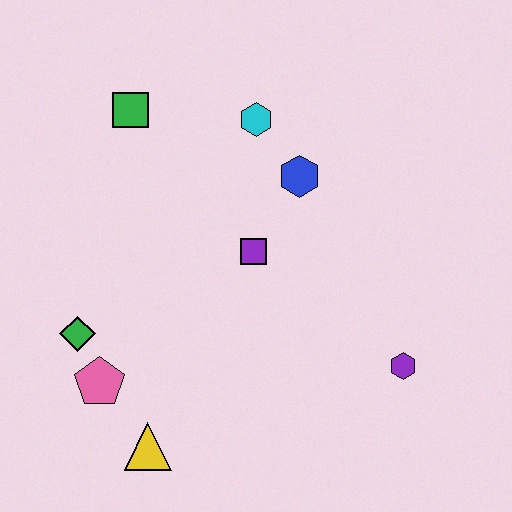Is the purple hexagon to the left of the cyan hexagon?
No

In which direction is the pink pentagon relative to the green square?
The pink pentagon is below the green square.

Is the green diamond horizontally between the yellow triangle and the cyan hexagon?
No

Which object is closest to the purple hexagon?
The purple square is closest to the purple hexagon.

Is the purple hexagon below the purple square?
Yes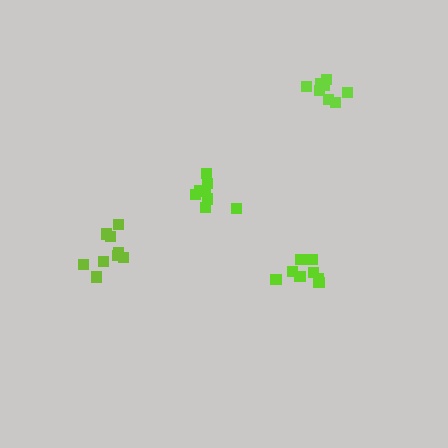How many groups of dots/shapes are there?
There are 4 groups.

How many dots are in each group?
Group 1: 8 dots, Group 2: 9 dots, Group 3: 9 dots, Group 4: 9 dots (35 total).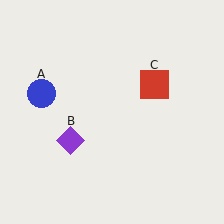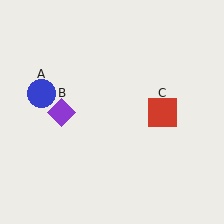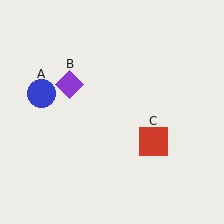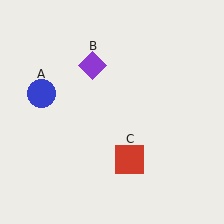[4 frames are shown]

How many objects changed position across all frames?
2 objects changed position: purple diamond (object B), red square (object C).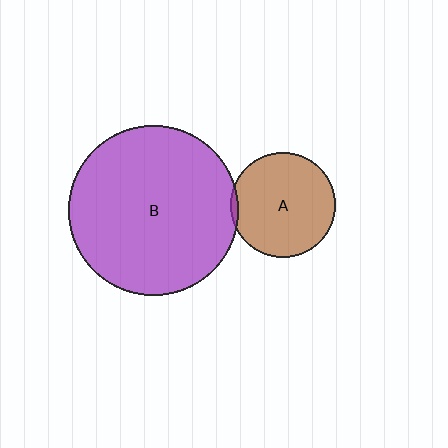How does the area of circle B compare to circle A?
Approximately 2.6 times.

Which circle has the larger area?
Circle B (purple).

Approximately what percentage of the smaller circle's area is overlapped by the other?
Approximately 5%.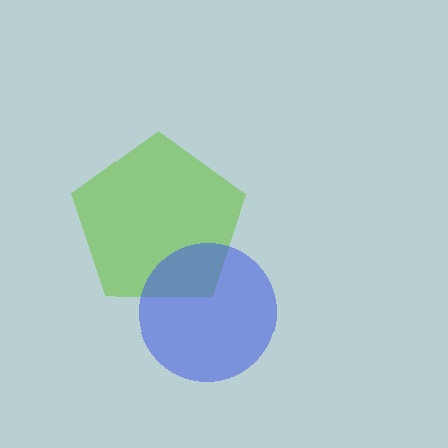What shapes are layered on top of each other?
The layered shapes are: a lime pentagon, a blue circle.